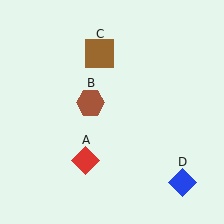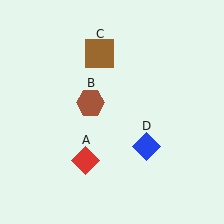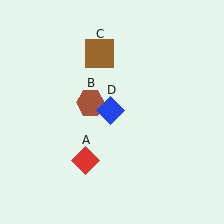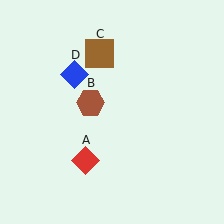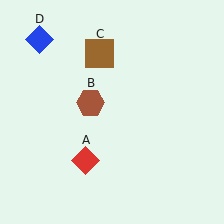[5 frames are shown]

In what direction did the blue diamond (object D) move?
The blue diamond (object D) moved up and to the left.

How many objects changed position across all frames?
1 object changed position: blue diamond (object D).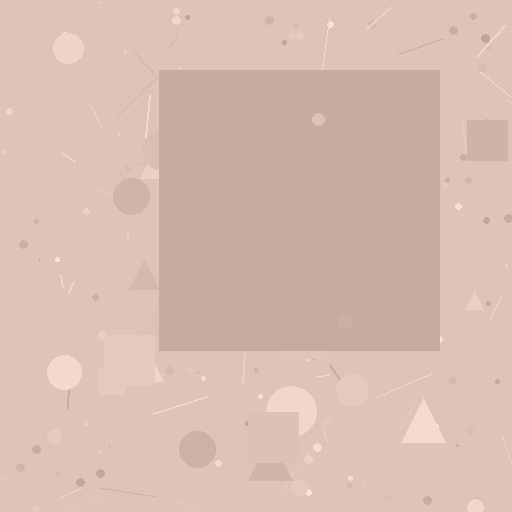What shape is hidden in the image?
A square is hidden in the image.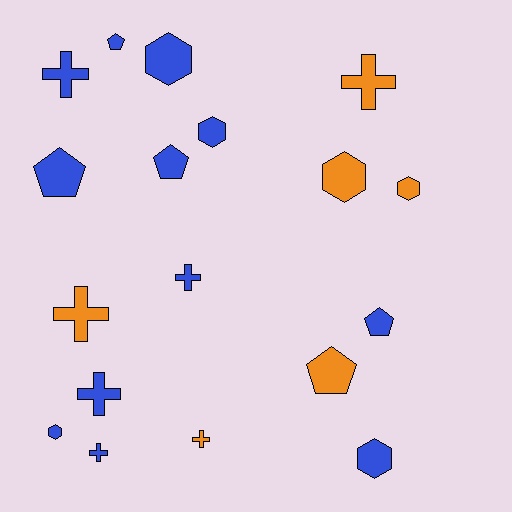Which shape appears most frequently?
Cross, with 7 objects.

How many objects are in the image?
There are 18 objects.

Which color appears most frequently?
Blue, with 12 objects.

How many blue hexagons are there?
There are 4 blue hexagons.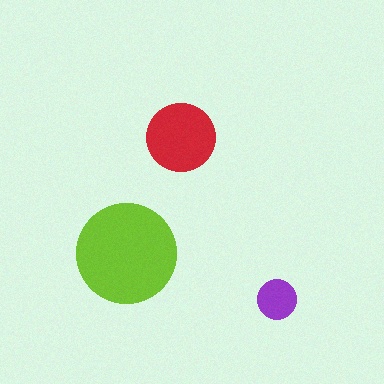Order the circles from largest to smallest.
the lime one, the red one, the purple one.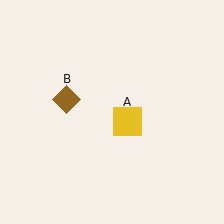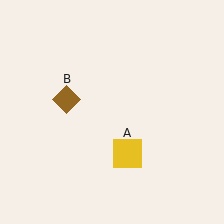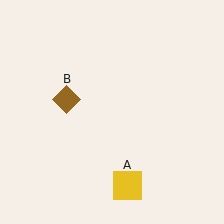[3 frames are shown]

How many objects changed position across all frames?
1 object changed position: yellow square (object A).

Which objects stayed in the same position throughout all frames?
Brown diamond (object B) remained stationary.